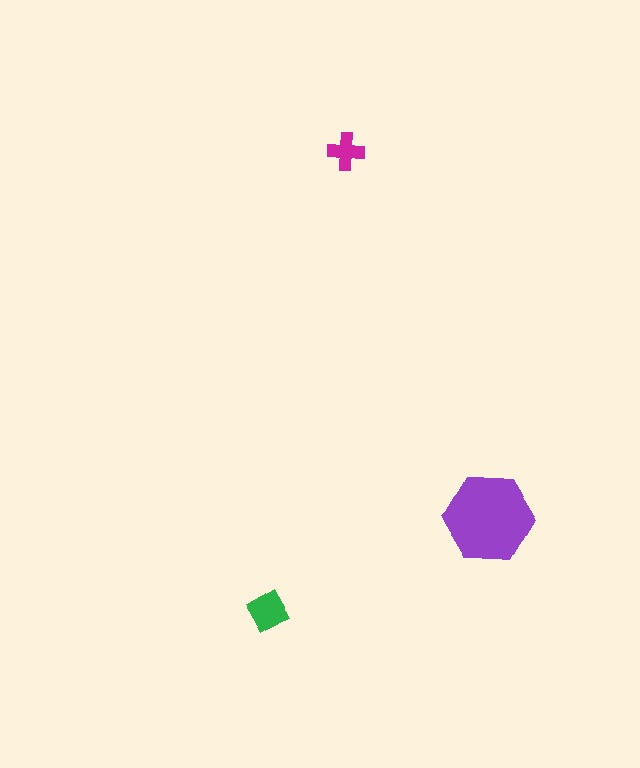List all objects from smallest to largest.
The magenta cross, the green diamond, the purple hexagon.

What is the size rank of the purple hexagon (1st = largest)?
1st.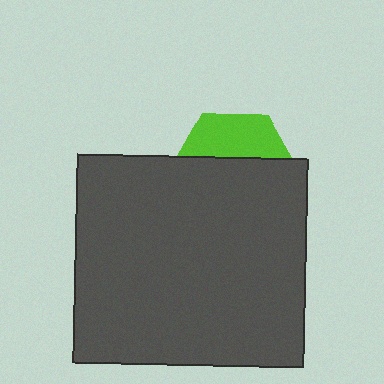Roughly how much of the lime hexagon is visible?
A small part of it is visible (roughly 33%).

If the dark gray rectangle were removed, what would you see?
You would see the complete lime hexagon.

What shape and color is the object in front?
The object in front is a dark gray rectangle.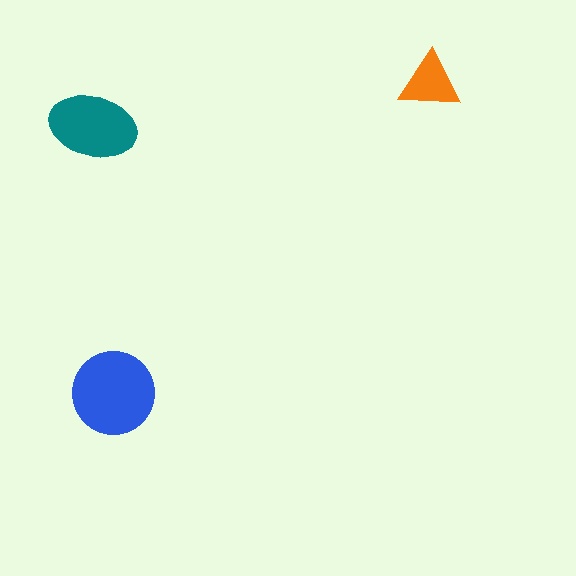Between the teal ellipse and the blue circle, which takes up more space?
The blue circle.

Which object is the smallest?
The orange triangle.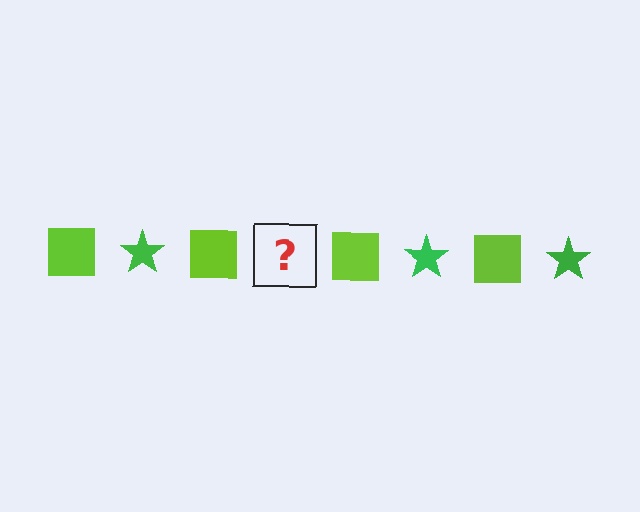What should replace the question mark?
The question mark should be replaced with a green star.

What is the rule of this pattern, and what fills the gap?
The rule is that the pattern alternates between lime square and green star. The gap should be filled with a green star.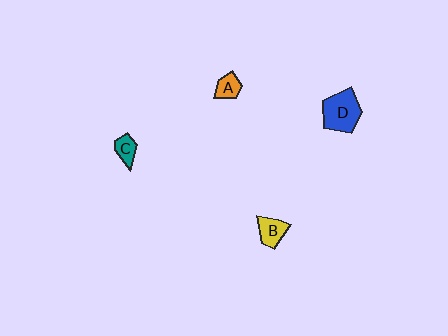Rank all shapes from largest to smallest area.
From largest to smallest: D (blue), B (yellow), A (orange), C (teal).